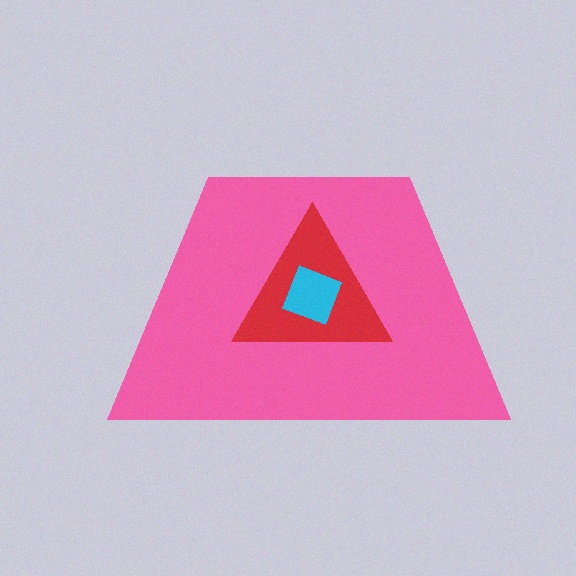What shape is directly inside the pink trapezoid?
The red triangle.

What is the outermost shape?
The pink trapezoid.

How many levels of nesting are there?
3.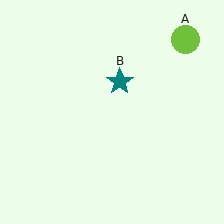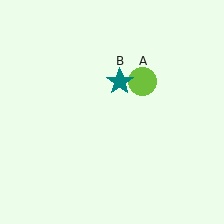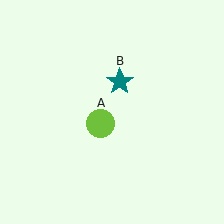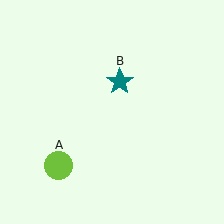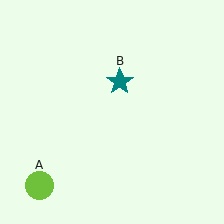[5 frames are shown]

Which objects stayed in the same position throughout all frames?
Teal star (object B) remained stationary.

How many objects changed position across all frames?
1 object changed position: lime circle (object A).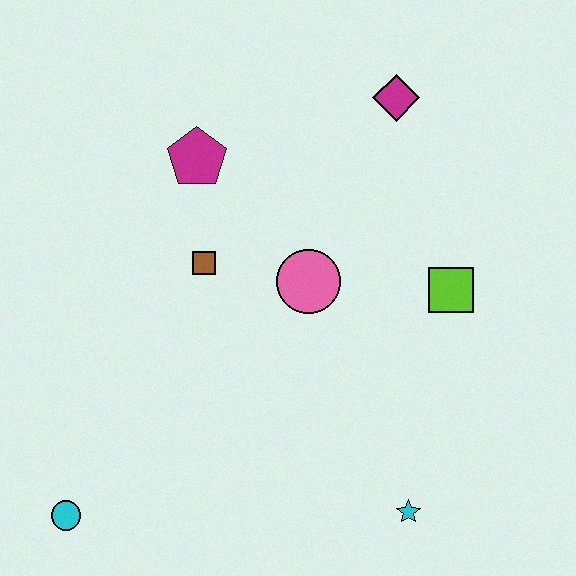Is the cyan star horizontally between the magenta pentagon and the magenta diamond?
No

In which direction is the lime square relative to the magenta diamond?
The lime square is below the magenta diamond.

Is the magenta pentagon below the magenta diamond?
Yes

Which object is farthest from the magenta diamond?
The cyan circle is farthest from the magenta diamond.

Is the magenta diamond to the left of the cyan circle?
No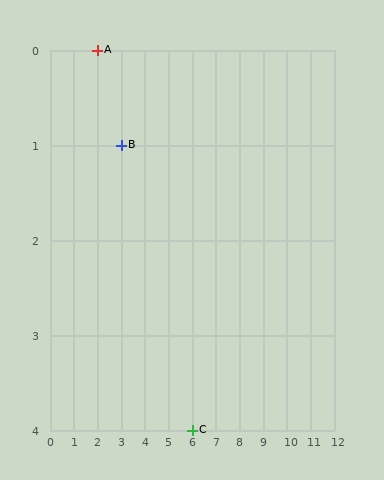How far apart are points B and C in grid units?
Points B and C are 3 columns and 3 rows apart (about 4.2 grid units diagonally).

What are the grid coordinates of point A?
Point A is at grid coordinates (2, 0).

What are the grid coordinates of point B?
Point B is at grid coordinates (3, 1).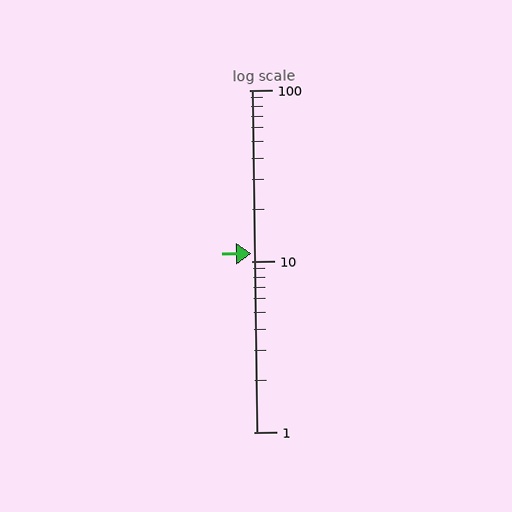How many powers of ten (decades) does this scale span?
The scale spans 2 decades, from 1 to 100.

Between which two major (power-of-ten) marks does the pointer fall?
The pointer is between 10 and 100.